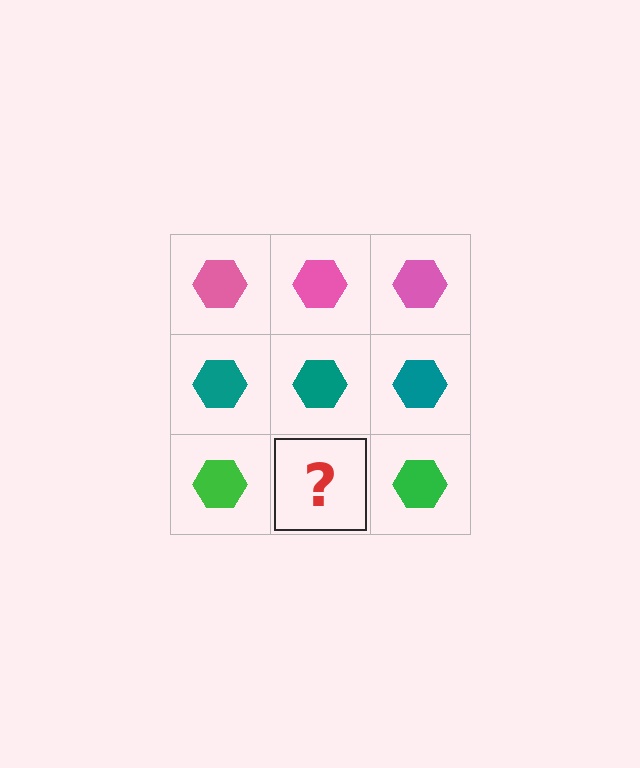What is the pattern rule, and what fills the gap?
The rule is that each row has a consistent color. The gap should be filled with a green hexagon.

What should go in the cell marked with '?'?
The missing cell should contain a green hexagon.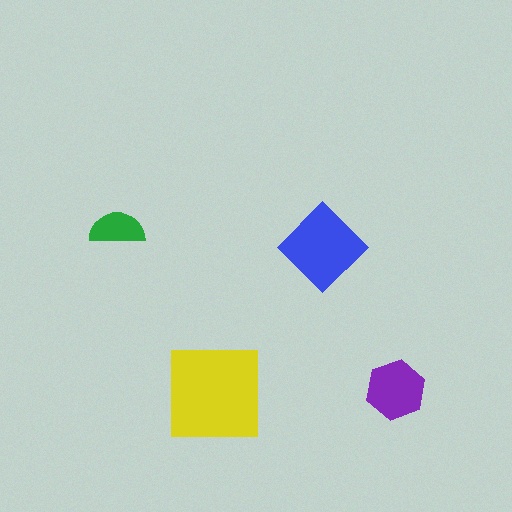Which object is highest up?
The green semicircle is topmost.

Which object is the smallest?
The green semicircle.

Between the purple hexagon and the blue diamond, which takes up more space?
The blue diamond.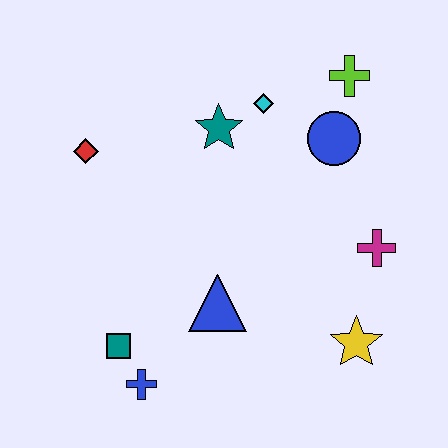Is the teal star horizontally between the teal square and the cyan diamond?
Yes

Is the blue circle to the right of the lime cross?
No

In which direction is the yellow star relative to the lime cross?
The yellow star is below the lime cross.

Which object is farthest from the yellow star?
The red diamond is farthest from the yellow star.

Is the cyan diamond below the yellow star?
No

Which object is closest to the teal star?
The cyan diamond is closest to the teal star.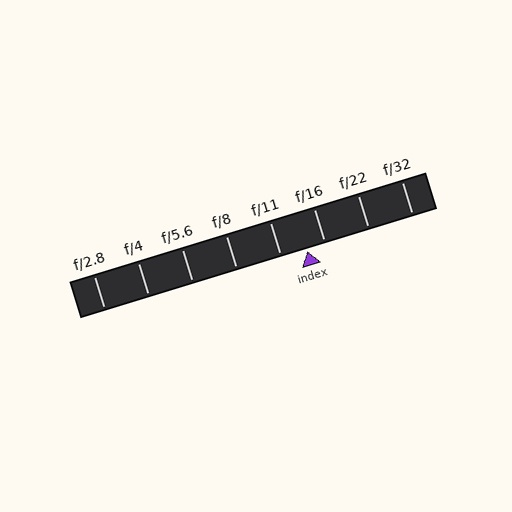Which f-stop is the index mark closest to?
The index mark is closest to f/16.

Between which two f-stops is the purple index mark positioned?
The index mark is between f/11 and f/16.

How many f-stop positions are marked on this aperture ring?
There are 8 f-stop positions marked.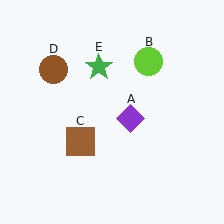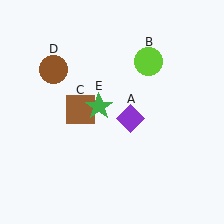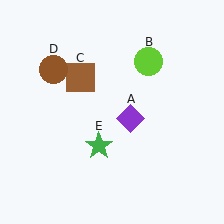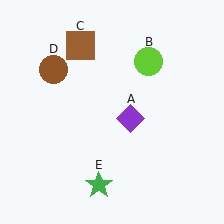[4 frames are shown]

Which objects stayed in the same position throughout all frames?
Purple diamond (object A) and lime circle (object B) and brown circle (object D) remained stationary.